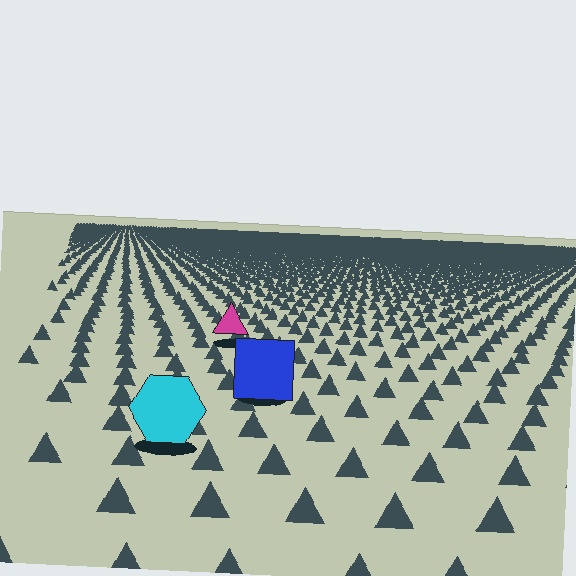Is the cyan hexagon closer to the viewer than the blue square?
Yes. The cyan hexagon is closer — you can tell from the texture gradient: the ground texture is coarser near it.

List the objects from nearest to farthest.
From nearest to farthest: the cyan hexagon, the blue square, the magenta triangle.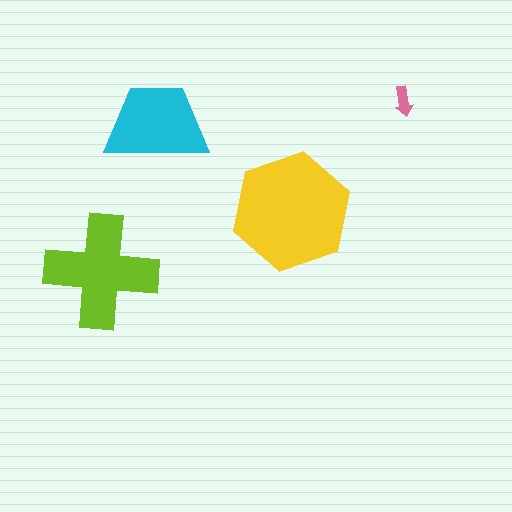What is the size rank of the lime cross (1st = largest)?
2nd.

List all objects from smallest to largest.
The pink arrow, the cyan trapezoid, the lime cross, the yellow hexagon.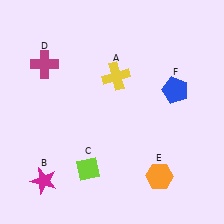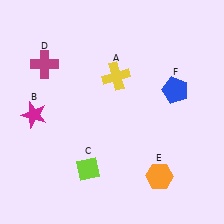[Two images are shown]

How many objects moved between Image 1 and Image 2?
1 object moved between the two images.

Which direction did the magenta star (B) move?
The magenta star (B) moved up.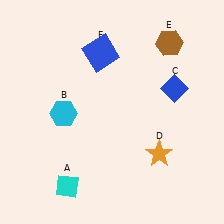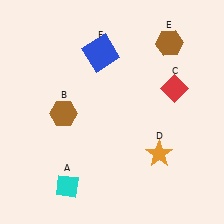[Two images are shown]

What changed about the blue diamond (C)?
In Image 1, C is blue. In Image 2, it changed to red.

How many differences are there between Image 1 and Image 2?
There are 2 differences between the two images.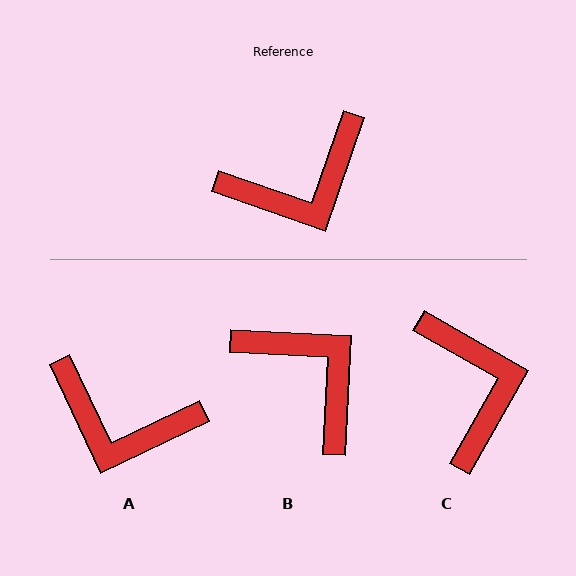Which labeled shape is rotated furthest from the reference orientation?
B, about 106 degrees away.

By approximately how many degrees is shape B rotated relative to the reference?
Approximately 106 degrees counter-clockwise.